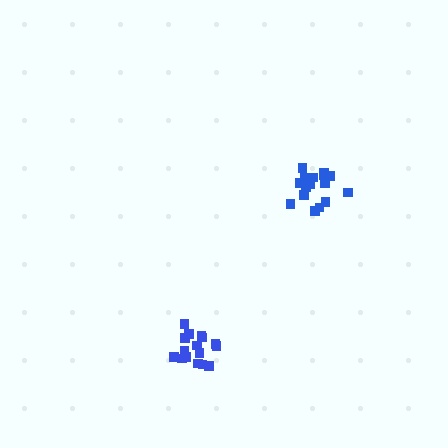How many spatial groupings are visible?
There are 2 spatial groupings.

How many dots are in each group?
Group 1: 18 dots, Group 2: 16 dots (34 total).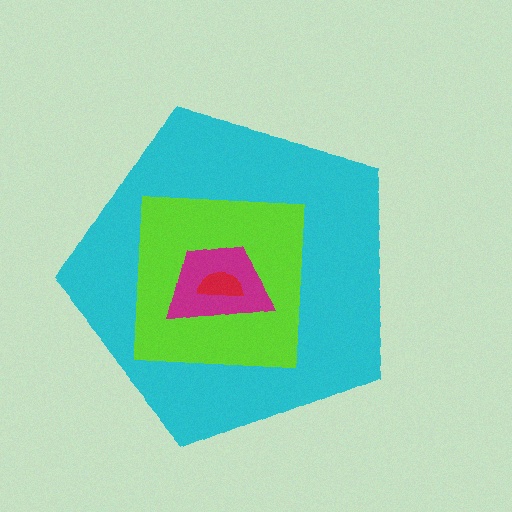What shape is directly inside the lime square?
The magenta trapezoid.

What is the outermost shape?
The cyan pentagon.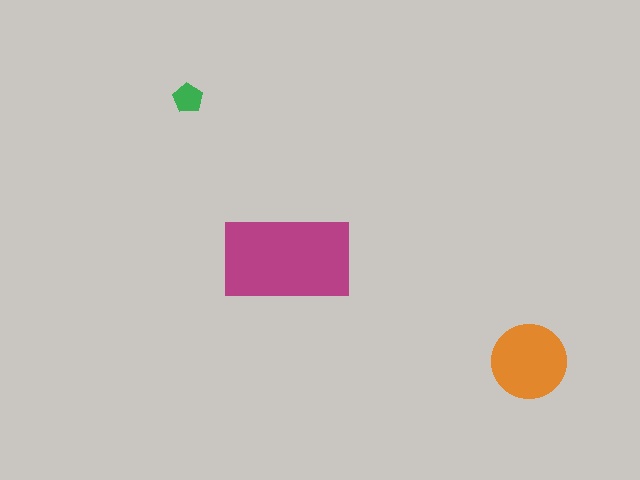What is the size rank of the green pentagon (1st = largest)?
3rd.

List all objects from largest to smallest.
The magenta rectangle, the orange circle, the green pentagon.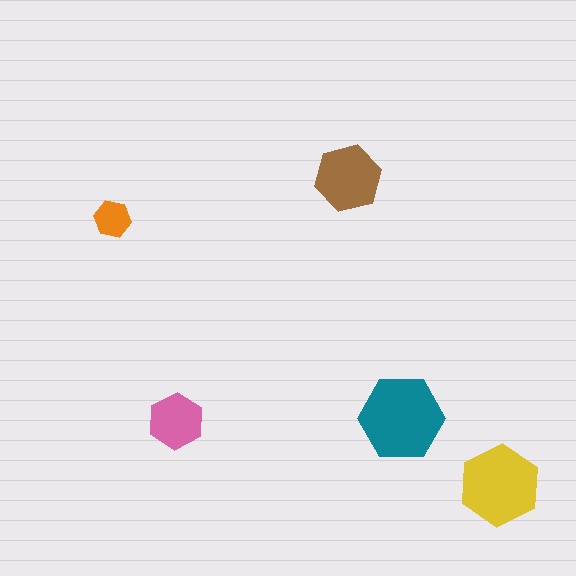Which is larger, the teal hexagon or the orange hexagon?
The teal one.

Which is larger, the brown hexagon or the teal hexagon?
The teal one.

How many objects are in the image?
There are 5 objects in the image.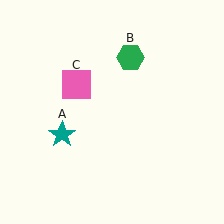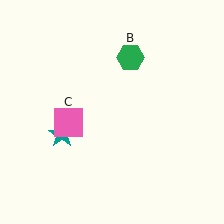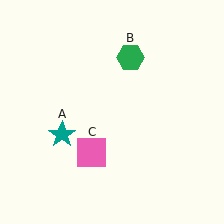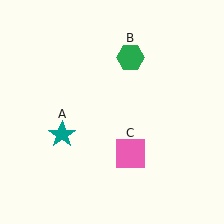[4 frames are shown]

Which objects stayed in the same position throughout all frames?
Teal star (object A) and green hexagon (object B) remained stationary.